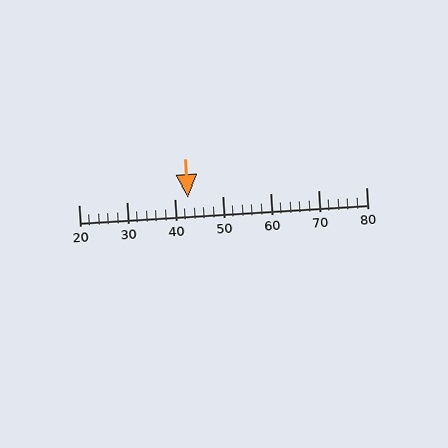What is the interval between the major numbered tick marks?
The major tick marks are spaced 10 units apart.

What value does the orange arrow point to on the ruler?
The orange arrow points to approximately 43.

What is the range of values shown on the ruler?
The ruler shows values from 20 to 80.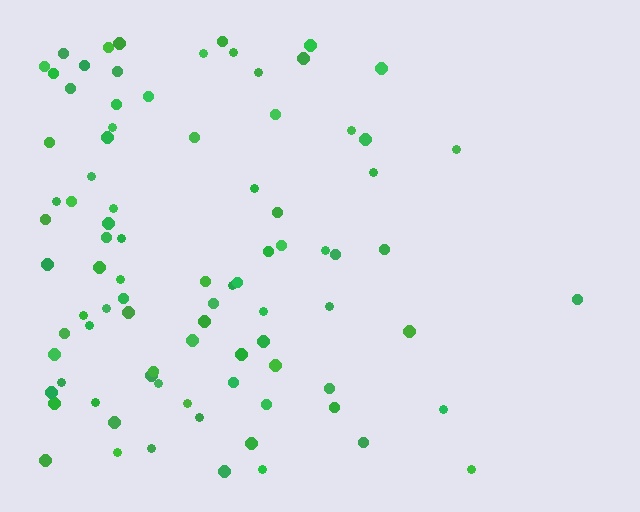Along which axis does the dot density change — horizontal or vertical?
Horizontal.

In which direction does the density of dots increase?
From right to left, with the left side densest.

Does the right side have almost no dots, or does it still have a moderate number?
Still a moderate number, just noticeably fewer than the left.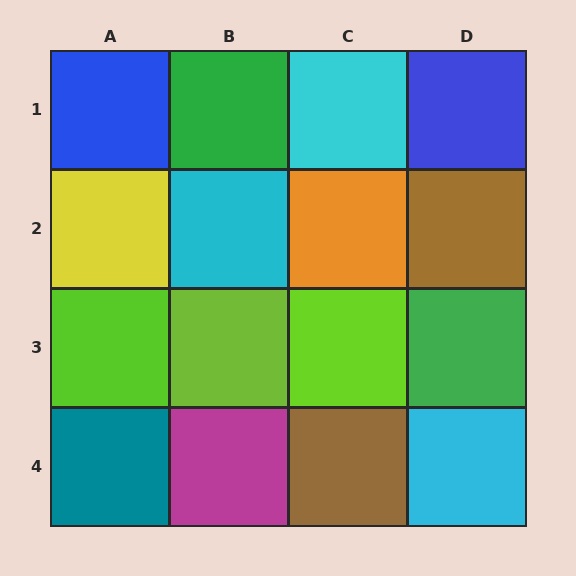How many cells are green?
2 cells are green.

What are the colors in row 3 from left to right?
Lime, lime, lime, green.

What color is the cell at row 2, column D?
Brown.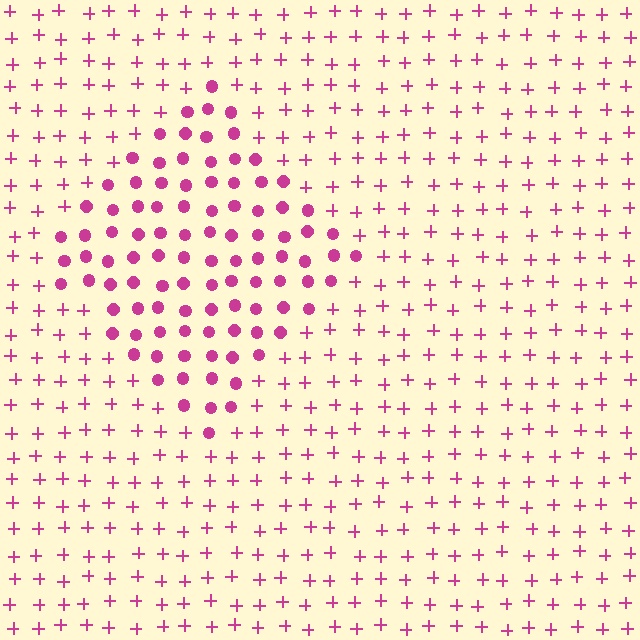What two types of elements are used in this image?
The image uses circles inside the diamond region and plus signs outside it.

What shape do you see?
I see a diamond.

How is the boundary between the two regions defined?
The boundary is defined by a change in element shape: circles inside vs. plus signs outside. All elements share the same color and spacing.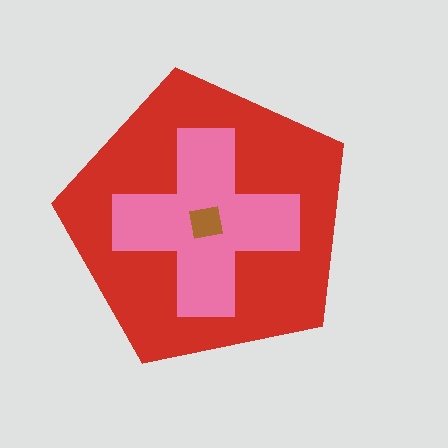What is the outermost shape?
The red pentagon.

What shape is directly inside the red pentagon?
The pink cross.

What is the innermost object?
The brown square.